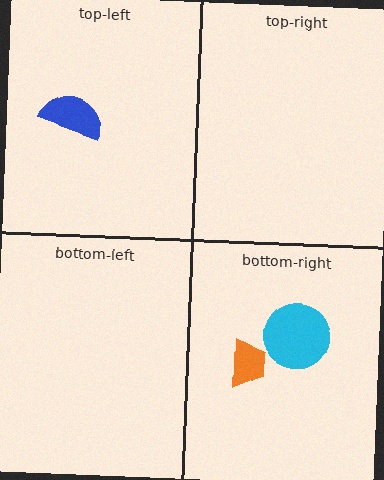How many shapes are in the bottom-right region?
2.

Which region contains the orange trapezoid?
The bottom-right region.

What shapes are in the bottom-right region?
The orange trapezoid, the cyan circle.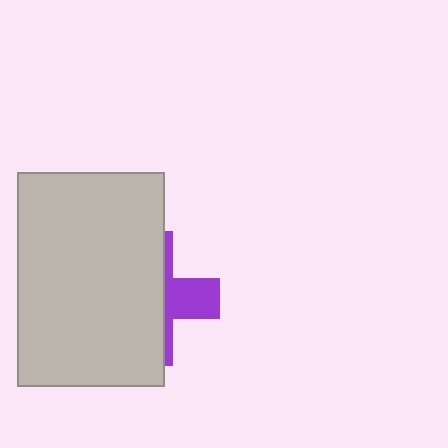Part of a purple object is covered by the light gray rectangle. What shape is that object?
It is a cross.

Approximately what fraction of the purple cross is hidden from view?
Roughly 69% of the purple cross is hidden behind the light gray rectangle.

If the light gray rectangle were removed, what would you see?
You would see the complete purple cross.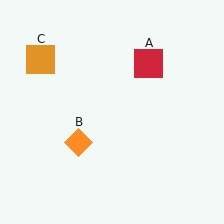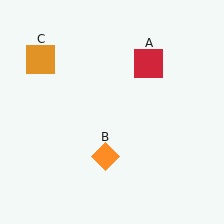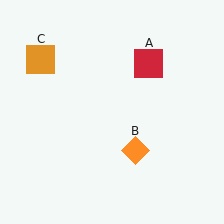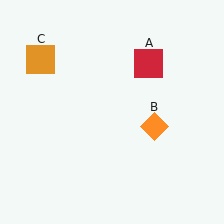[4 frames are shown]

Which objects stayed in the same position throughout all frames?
Red square (object A) and orange square (object C) remained stationary.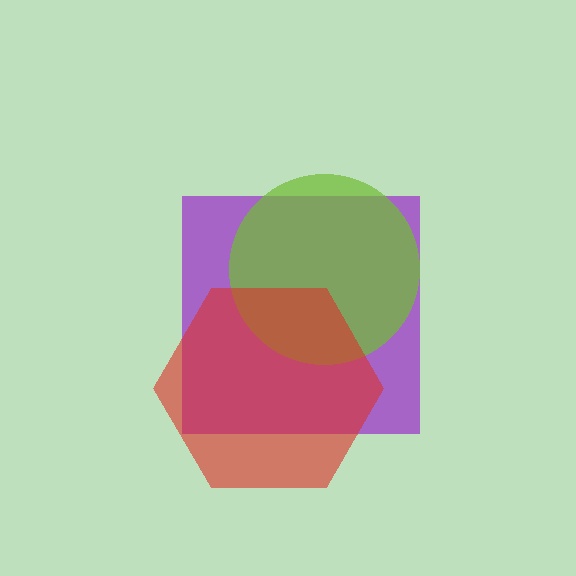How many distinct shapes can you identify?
There are 3 distinct shapes: a purple square, a lime circle, a red hexagon.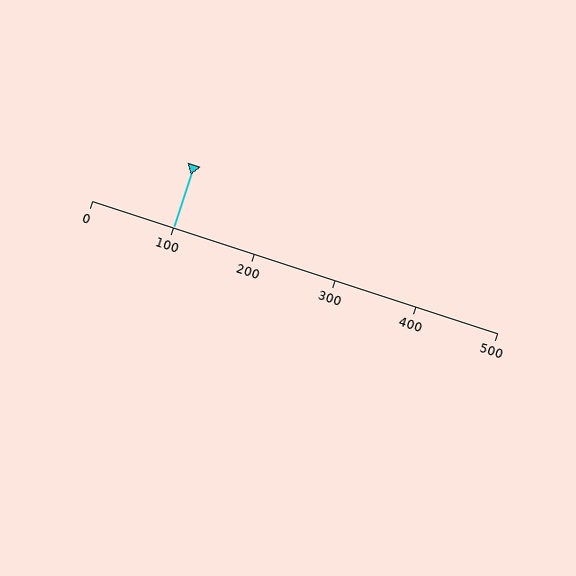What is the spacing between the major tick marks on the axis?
The major ticks are spaced 100 apart.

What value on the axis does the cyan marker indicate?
The marker indicates approximately 100.